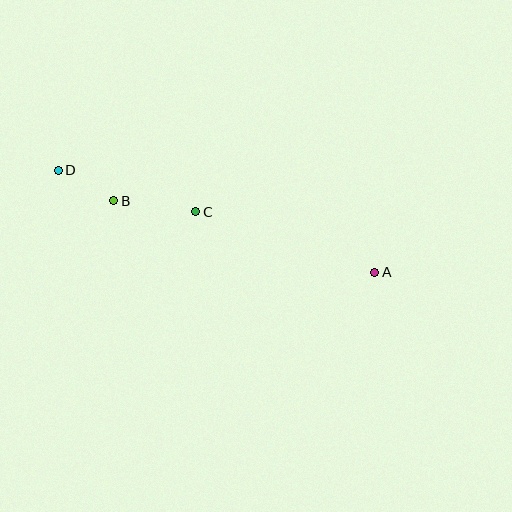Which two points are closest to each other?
Points B and D are closest to each other.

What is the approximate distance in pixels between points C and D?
The distance between C and D is approximately 144 pixels.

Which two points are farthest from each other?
Points A and D are farthest from each other.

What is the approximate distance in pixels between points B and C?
The distance between B and C is approximately 83 pixels.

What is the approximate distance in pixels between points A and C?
The distance between A and C is approximately 189 pixels.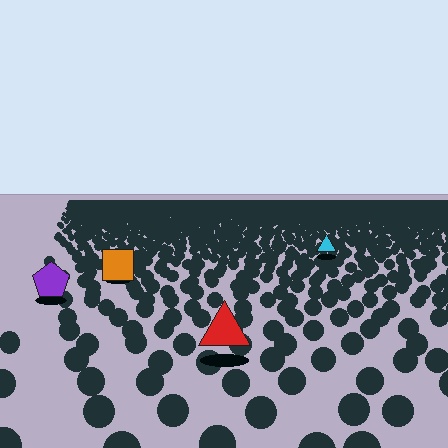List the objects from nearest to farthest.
From nearest to farthest: the red triangle, the purple pentagon, the orange square, the cyan triangle.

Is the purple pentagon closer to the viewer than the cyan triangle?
Yes. The purple pentagon is closer — you can tell from the texture gradient: the ground texture is coarser near it.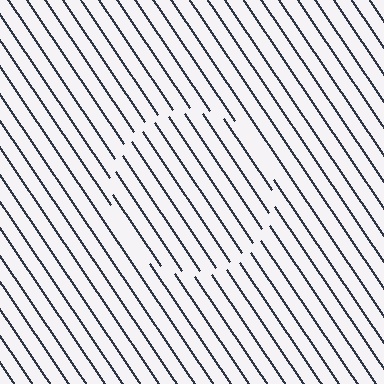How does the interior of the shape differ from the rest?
The interior of the shape contains the same grating, shifted by half a period — the contour is defined by the phase discontinuity where line-ends from the inner and outer gratings abut.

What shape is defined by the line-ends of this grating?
An illusory circle. The interior of the shape contains the same grating, shifted by half a period — the contour is defined by the phase discontinuity where line-ends from the inner and outer gratings abut.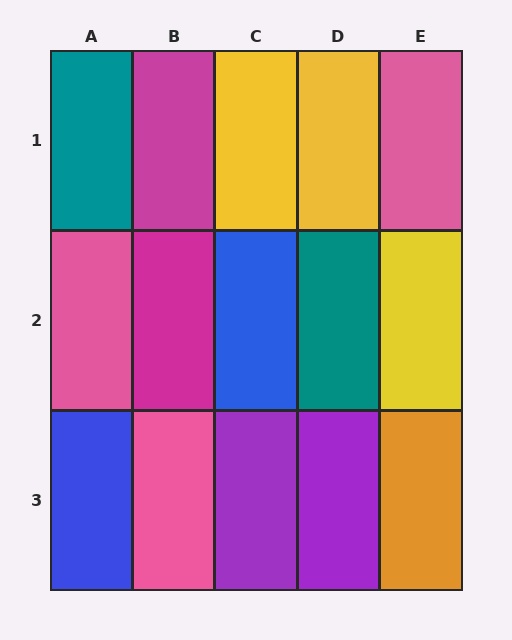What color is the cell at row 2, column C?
Blue.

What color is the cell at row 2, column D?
Teal.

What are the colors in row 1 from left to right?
Teal, magenta, yellow, yellow, pink.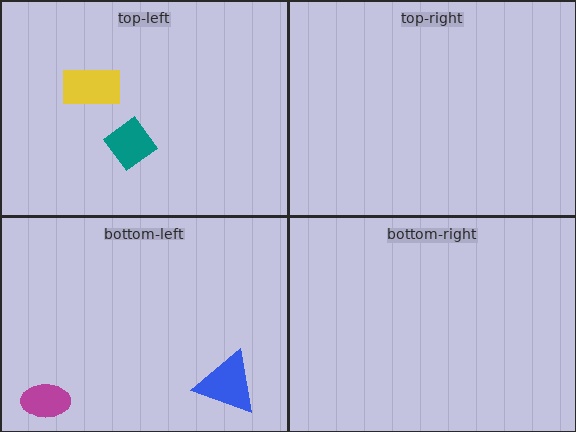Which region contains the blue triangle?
The bottom-left region.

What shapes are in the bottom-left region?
The blue triangle, the magenta ellipse.